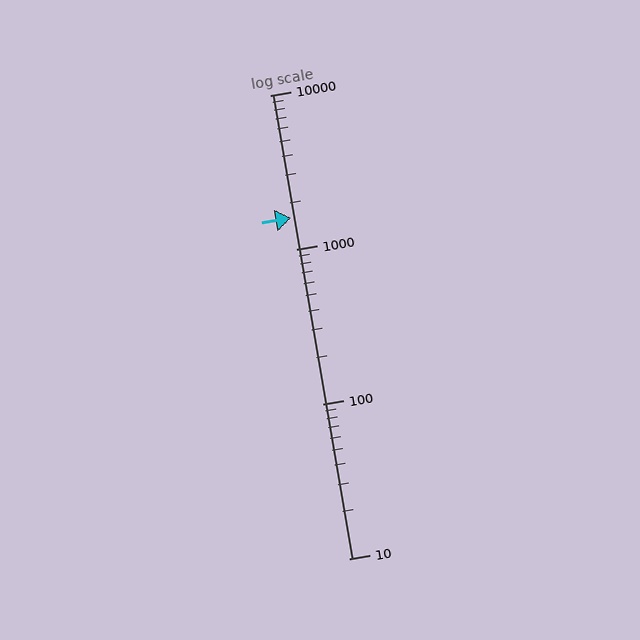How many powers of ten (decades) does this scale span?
The scale spans 3 decades, from 10 to 10000.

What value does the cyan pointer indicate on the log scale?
The pointer indicates approximately 1600.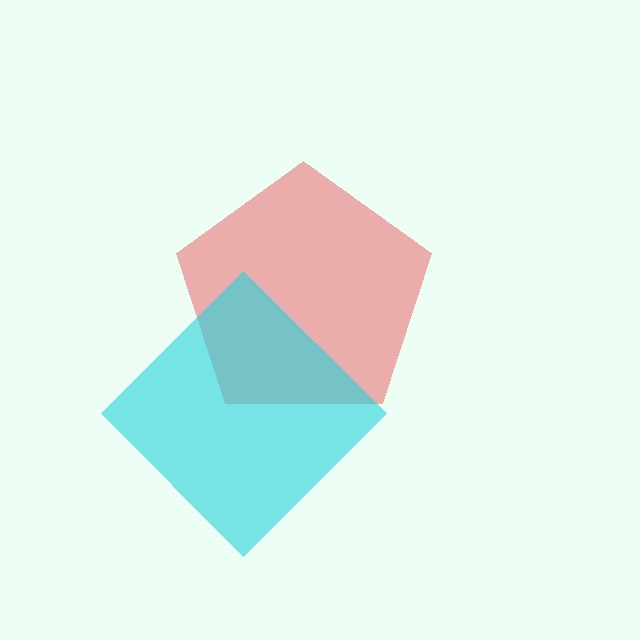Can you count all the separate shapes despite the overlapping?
Yes, there are 2 separate shapes.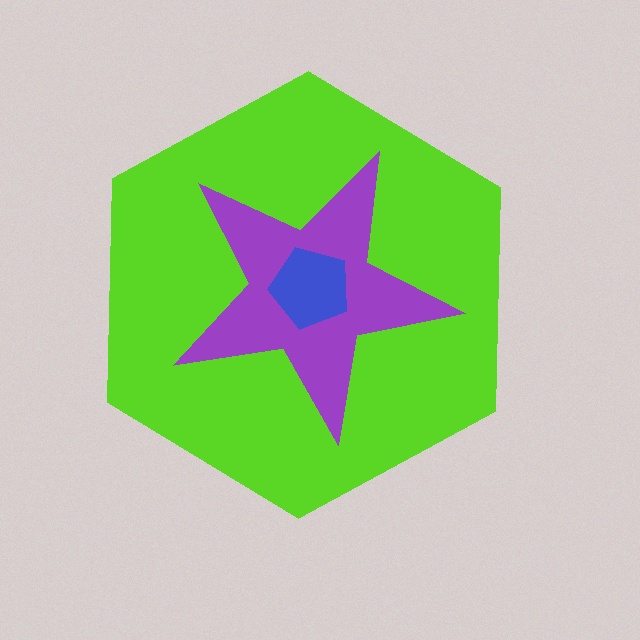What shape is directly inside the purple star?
The blue pentagon.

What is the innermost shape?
The blue pentagon.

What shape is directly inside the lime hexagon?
The purple star.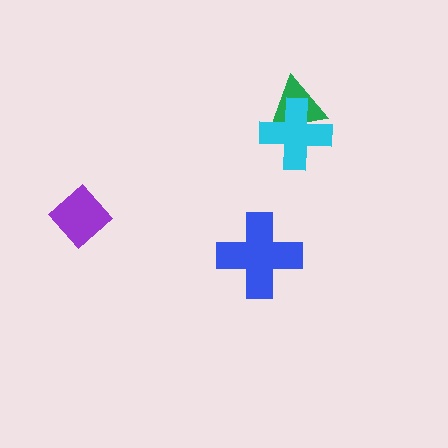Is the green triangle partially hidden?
Yes, it is partially covered by another shape.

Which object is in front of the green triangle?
The cyan cross is in front of the green triangle.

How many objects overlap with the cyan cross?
1 object overlaps with the cyan cross.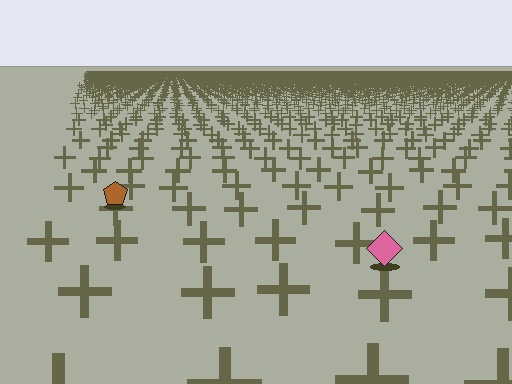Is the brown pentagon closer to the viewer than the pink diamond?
No. The pink diamond is closer — you can tell from the texture gradient: the ground texture is coarser near it.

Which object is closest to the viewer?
The pink diamond is closest. The texture marks near it are larger and more spread out.